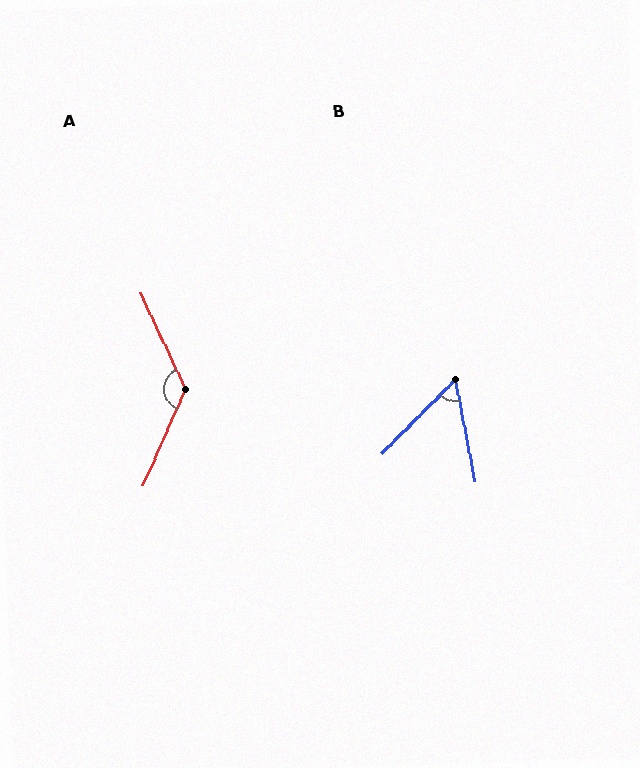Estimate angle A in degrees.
Approximately 131 degrees.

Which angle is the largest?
A, at approximately 131 degrees.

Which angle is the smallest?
B, at approximately 56 degrees.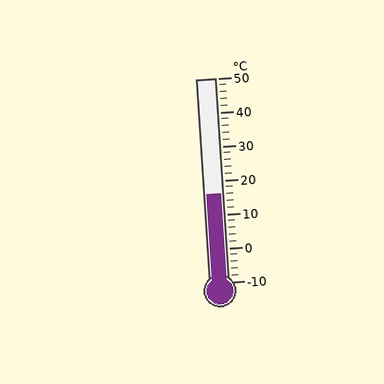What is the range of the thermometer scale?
The thermometer scale ranges from -10°C to 50°C.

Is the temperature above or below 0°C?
The temperature is above 0°C.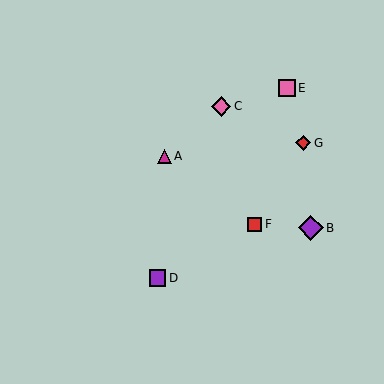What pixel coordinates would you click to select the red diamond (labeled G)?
Click at (303, 143) to select the red diamond G.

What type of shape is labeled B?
Shape B is a purple diamond.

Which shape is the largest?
The purple diamond (labeled B) is the largest.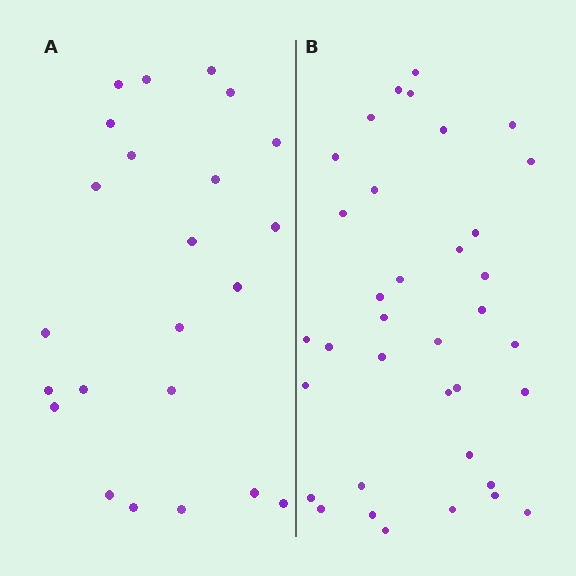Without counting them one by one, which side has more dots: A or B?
Region B (the right region) has more dots.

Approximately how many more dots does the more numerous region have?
Region B has approximately 15 more dots than region A.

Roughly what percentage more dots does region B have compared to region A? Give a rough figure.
About 55% more.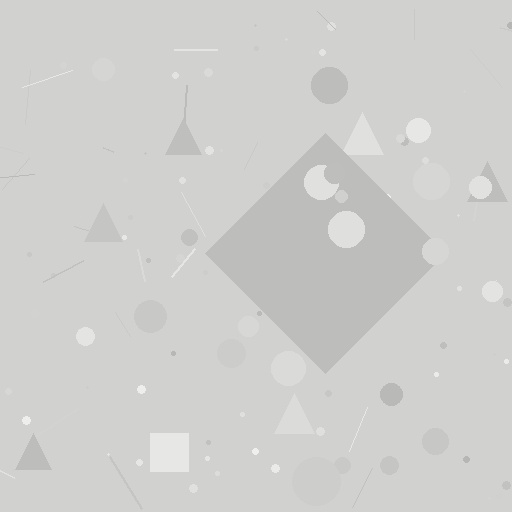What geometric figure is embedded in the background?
A diamond is embedded in the background.